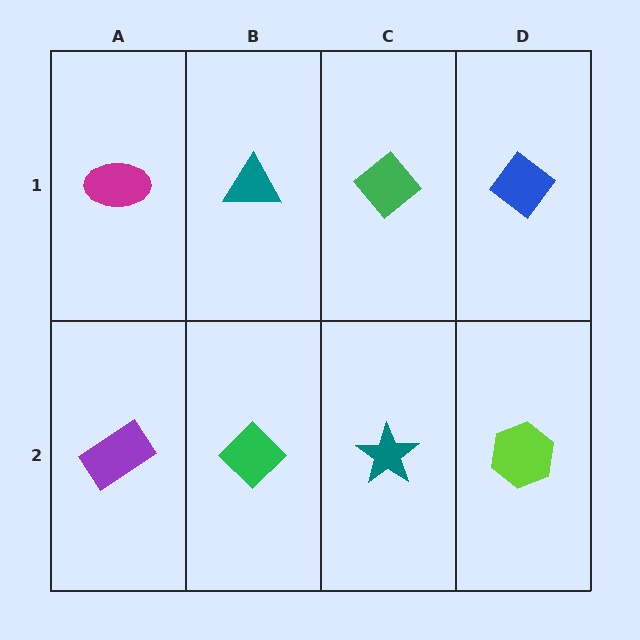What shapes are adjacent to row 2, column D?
A blue diamond (row 1, column D), a teal star (row 2, column C).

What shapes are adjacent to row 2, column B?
A teal triangle (row 1, column B), a purple rectangle (row 2, column A), a teal star (row 2, column C).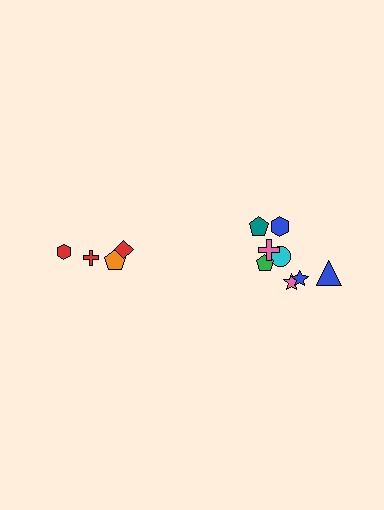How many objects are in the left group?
There are 4 objects.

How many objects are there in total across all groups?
There are 12 objects.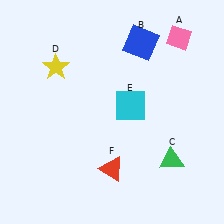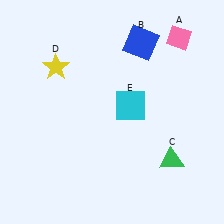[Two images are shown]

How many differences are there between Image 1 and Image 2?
There is 1 difference between the two images.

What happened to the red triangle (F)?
The red triangle (F) was removed in Image 2. It was in the bottom-left area of Image 1.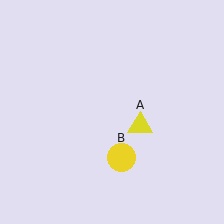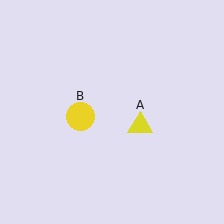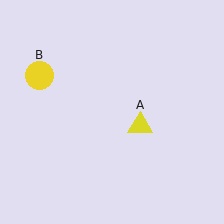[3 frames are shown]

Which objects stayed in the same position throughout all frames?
Yellow triangle (object A) remained stationary.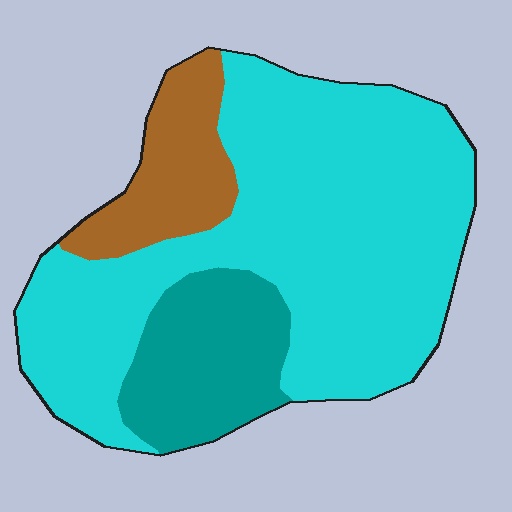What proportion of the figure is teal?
Teal takes up about one sixth (1/6) of the figure.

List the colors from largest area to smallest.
From largest to smallest: cyan, teal, brown.